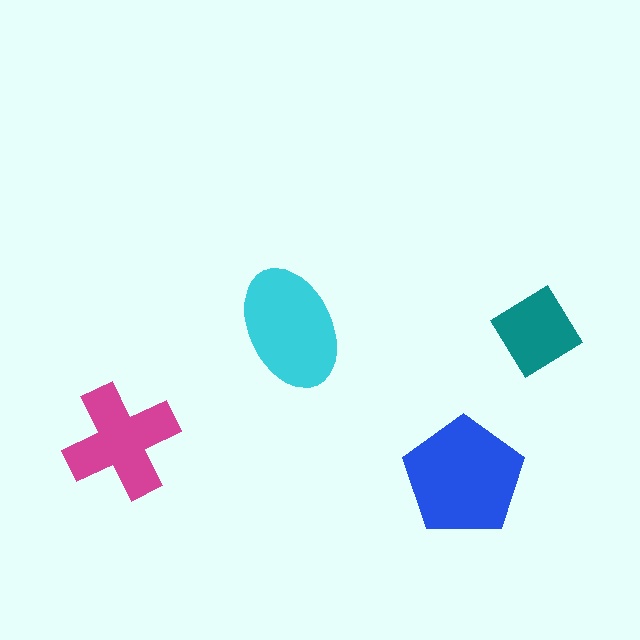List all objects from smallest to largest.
The teal diamond, the magenta cross, the cyan ellipse, the blue pentagon.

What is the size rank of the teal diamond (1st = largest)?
4th.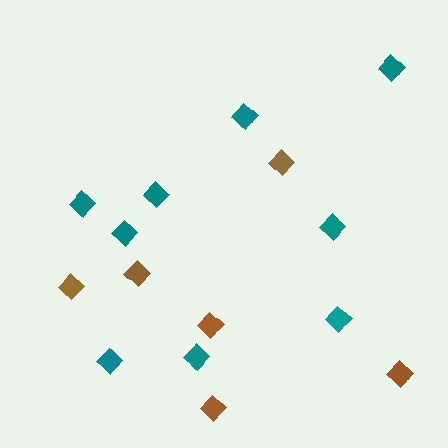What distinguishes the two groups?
There are 2 groups: one group of teal diamonds (9) and one group of brown diamonds (6).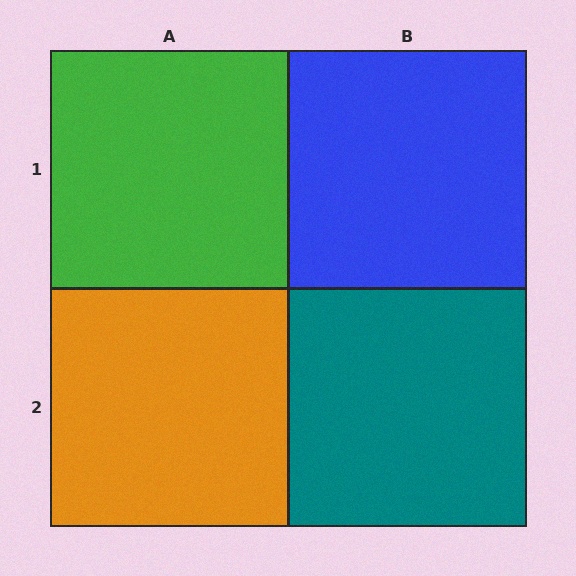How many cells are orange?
1 cell is orange.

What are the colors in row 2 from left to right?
Orange, teal.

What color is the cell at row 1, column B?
Blue.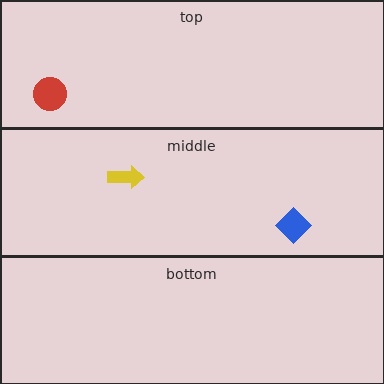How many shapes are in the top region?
1.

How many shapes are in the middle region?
2.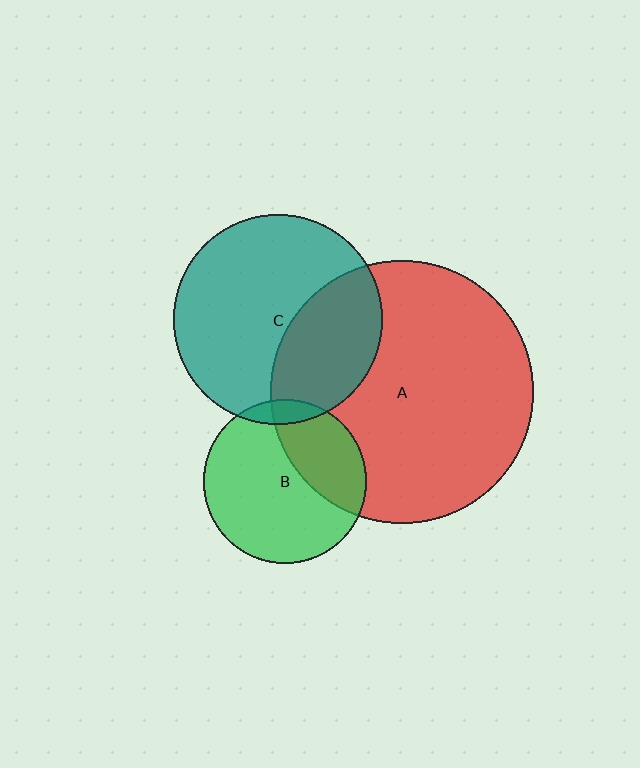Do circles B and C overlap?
Yes.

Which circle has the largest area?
Circle A (red).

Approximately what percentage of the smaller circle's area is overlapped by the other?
Approximately 5%.